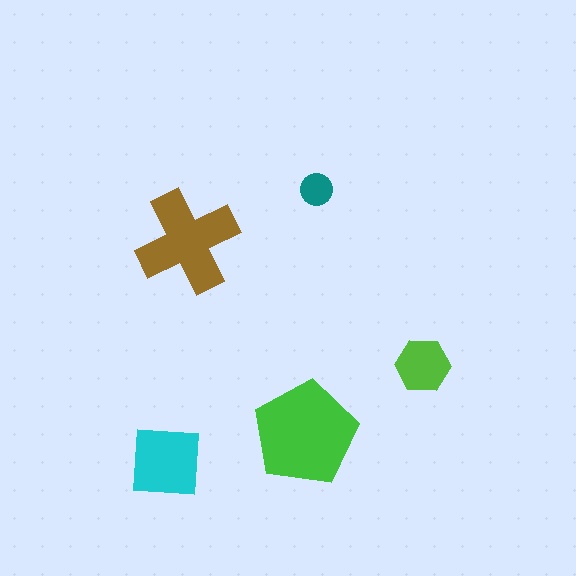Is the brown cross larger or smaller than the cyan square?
Larger.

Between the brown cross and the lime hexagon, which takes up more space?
The brown cross.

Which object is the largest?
The green pentagon.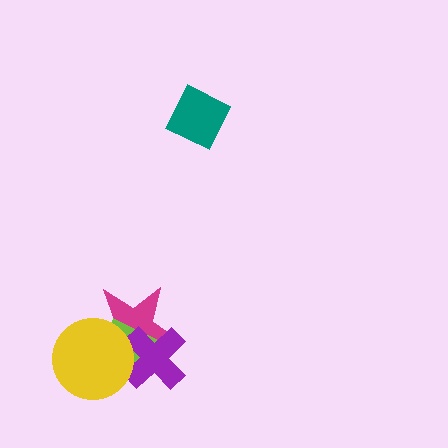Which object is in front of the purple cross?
The yellow circle is in front of the purple cross.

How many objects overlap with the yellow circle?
3 objects overlap with the yellow circle.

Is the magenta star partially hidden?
Yes, it is partially covered by another shape.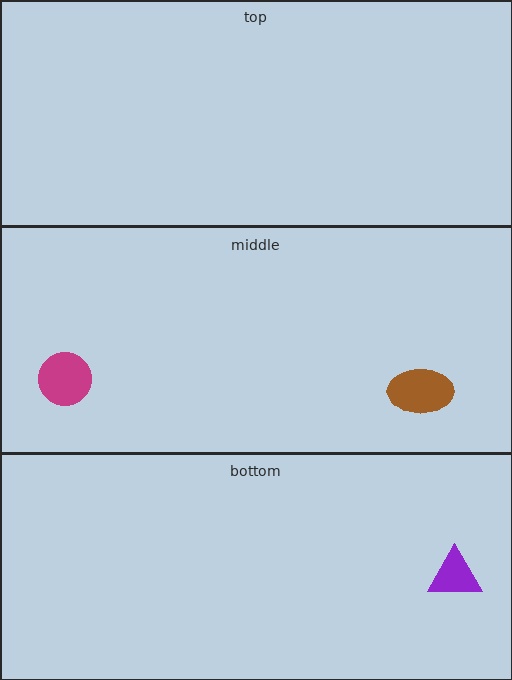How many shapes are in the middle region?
2.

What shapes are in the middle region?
The brown ellipse, the magenta circle.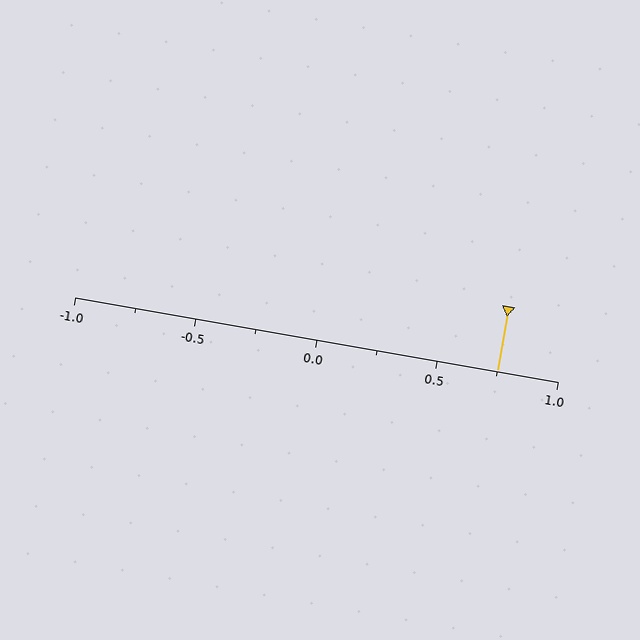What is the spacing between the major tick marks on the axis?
The major ticks are spaced 0.5 apart.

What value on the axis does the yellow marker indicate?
The marker indicates approximately 0.75.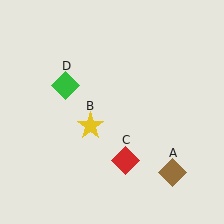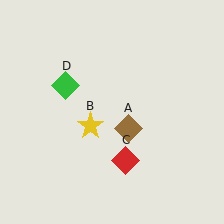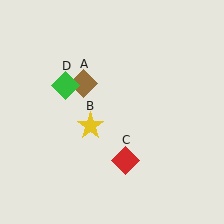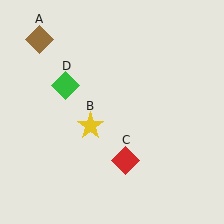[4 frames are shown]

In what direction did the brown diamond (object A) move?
The brown diamond (object A) moved up and to the left.